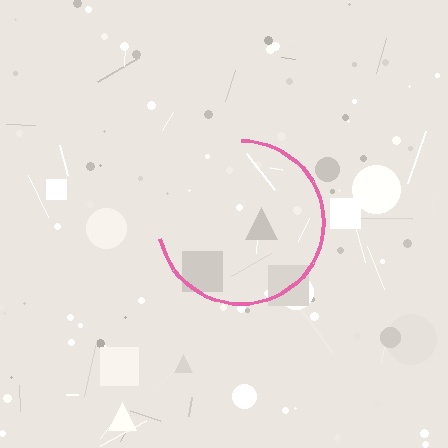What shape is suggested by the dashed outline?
The dashed outline suggests a circle.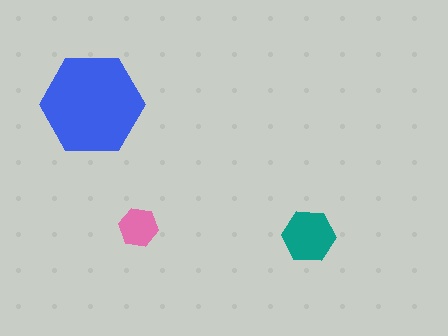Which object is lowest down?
The teal hexagon is bottommost.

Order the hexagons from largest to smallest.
the blue one, the teal one, the pink one.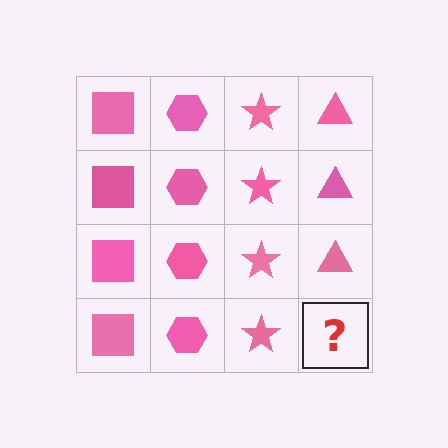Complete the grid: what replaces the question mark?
The question mark should be replaced with a pink triangle.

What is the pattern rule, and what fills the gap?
The rule is that each column has a consistent shape. The gap should be filled with a pink triangle.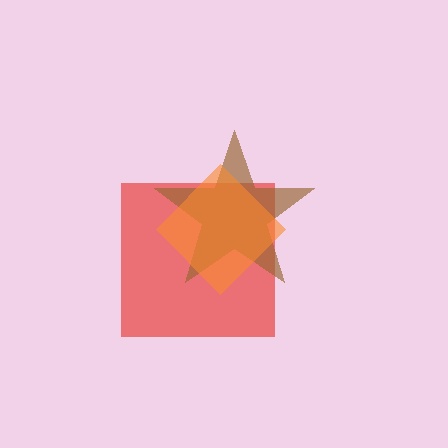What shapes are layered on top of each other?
The layered shapes are: a red square, a brown star, an orange diamond.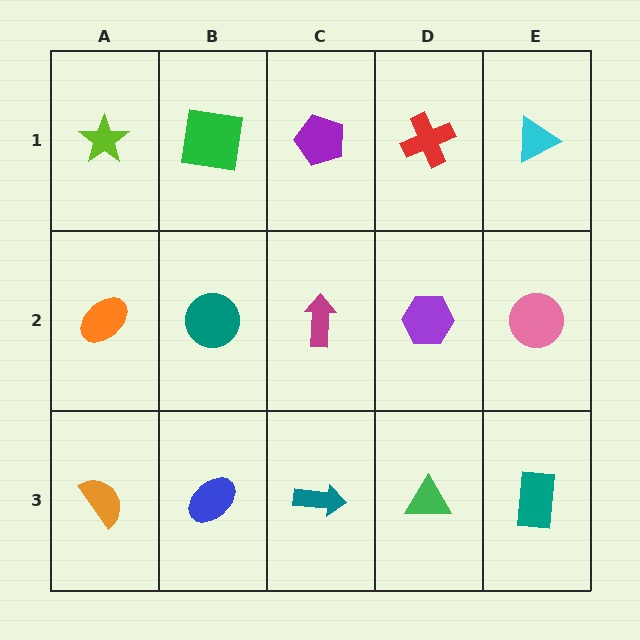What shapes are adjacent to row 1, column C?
A magenta arrow (row 2, column C), a green square (row 1, column B), a red cross (row 1, column D).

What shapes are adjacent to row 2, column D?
A red cross (row 1, column D), a green triangle (row 3, column D), a magenta arrow (row 2, column C), a pink circle (row 2, column E).